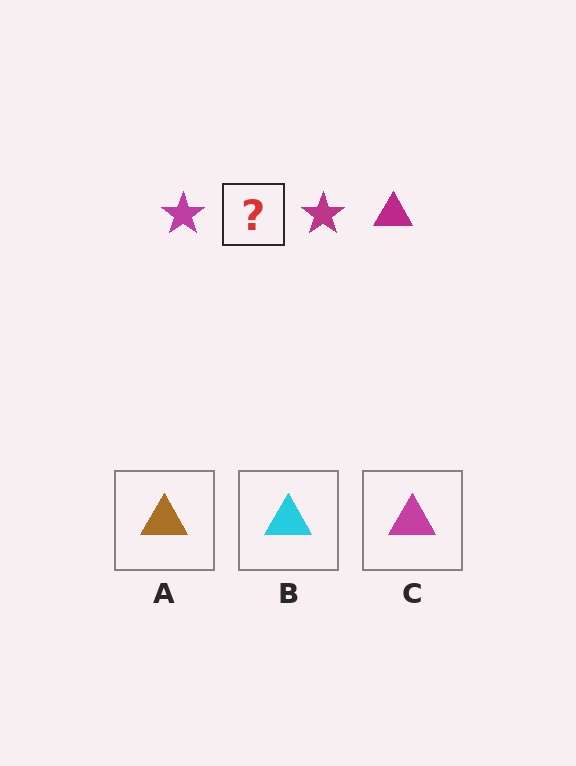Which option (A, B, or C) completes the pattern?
C.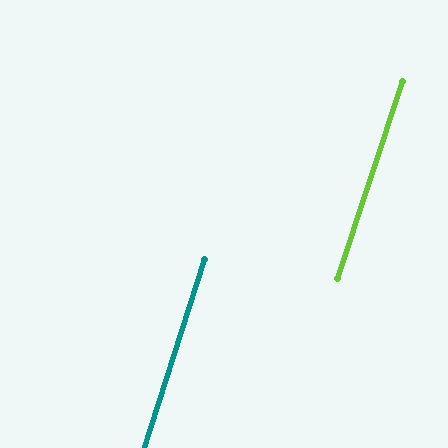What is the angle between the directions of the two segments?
Approximately 0 degrees.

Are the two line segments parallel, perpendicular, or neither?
Parallel — their directions differ by only 0.3°.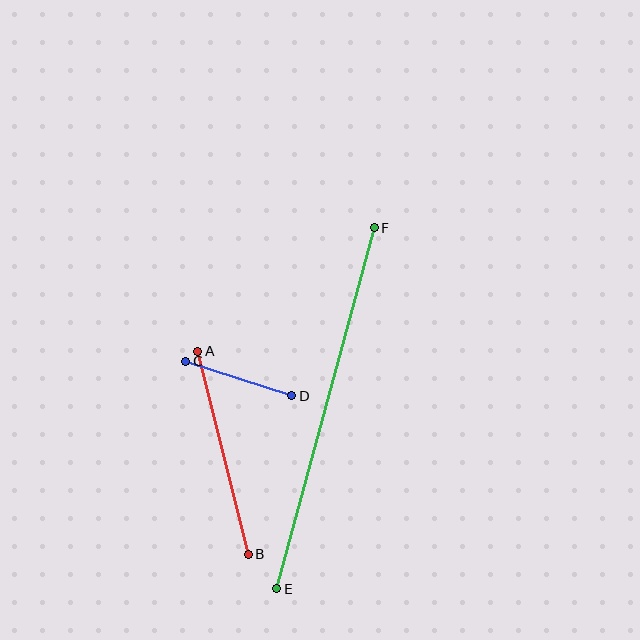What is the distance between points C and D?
The distance is approximately 112 pixels.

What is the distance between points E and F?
The distance is approximately 374 pixels.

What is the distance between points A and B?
The distance is approximately 209 pixels.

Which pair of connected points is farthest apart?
Points E and F are farthest apart.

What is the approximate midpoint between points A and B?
The midpoint is at approximately (223, 453) pixels.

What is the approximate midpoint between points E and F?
The midpoint is at approximately (326, 408) pixels.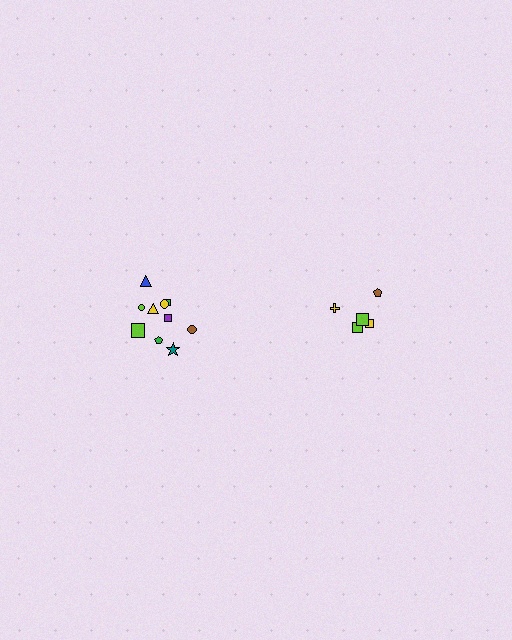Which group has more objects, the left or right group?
The left group.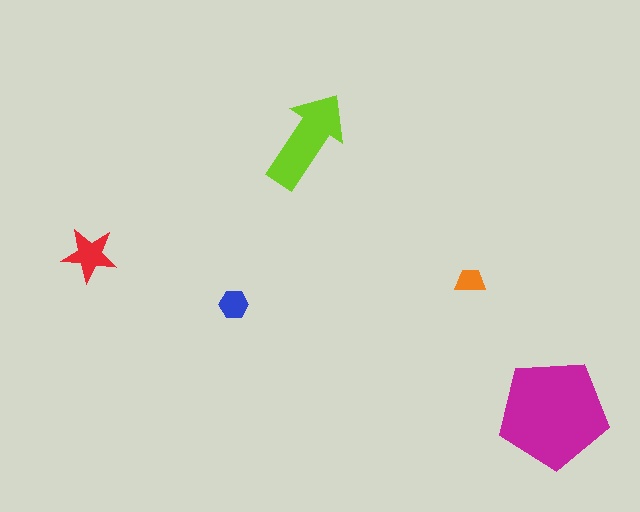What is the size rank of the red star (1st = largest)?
3rd.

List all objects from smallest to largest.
The orange trapezoid, the blue hexagon, the red star, the lime arrow, the magenta pentagon.